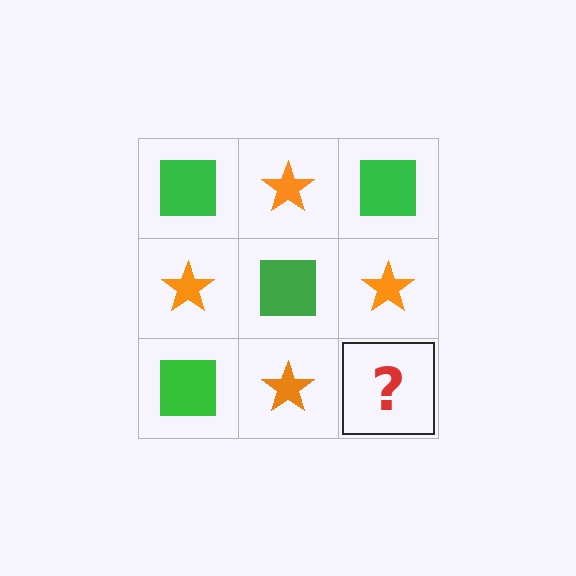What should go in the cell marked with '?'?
The missing cell should contain a green square.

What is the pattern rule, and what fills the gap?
The rule is that it alternates green square and orange star in a checkerboard pattern. The gap should be filled with a green square.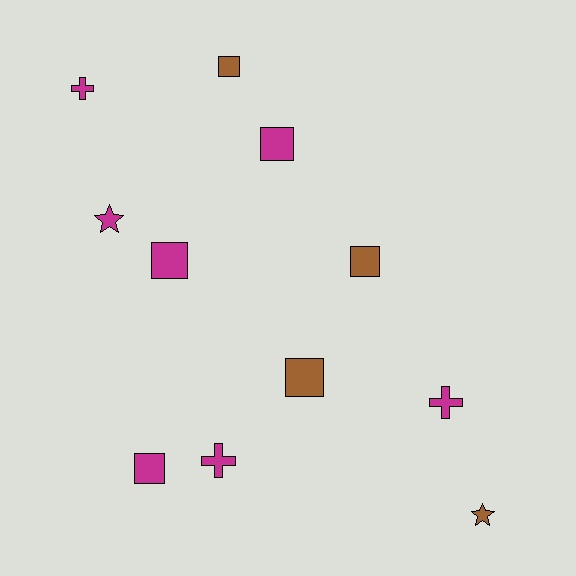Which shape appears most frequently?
Square, with 6 objects.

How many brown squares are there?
There are 3 brown squares.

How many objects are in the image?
There are 11 objects.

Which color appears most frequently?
Magenta, with 7 objects.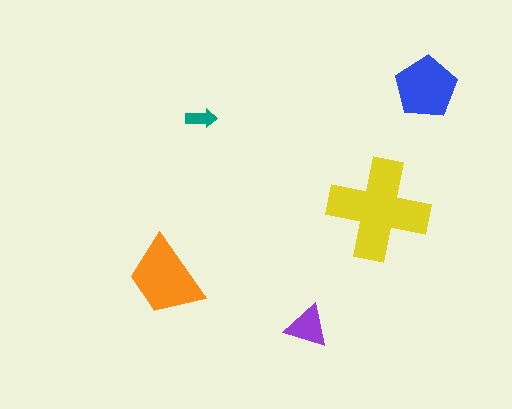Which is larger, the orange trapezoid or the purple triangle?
The orange trapezoid.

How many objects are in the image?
There are 5 objects in the image.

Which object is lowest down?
The purple triangle is bottommost.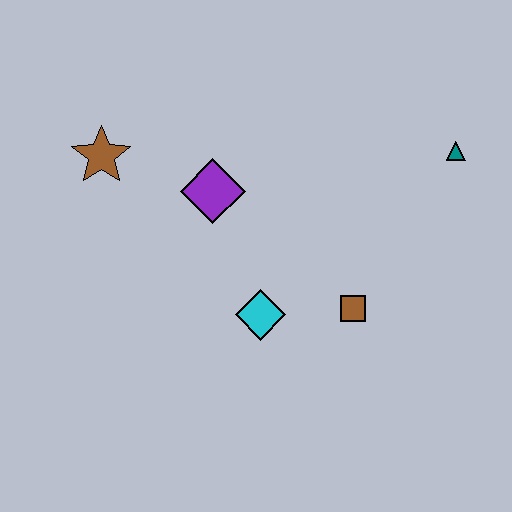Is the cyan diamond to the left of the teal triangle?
Yes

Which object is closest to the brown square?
The cyan diamond is closest to the brown square.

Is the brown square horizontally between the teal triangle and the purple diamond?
Yes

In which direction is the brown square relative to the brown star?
The brown square is to the right of the brown star.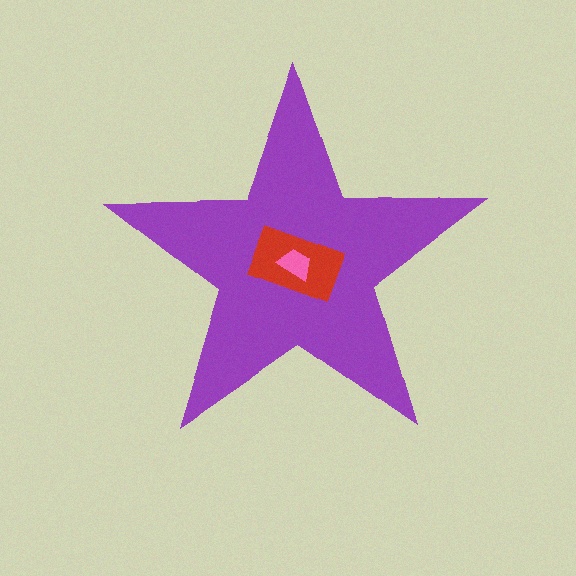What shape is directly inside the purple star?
The red rectangle.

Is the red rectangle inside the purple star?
Yes.